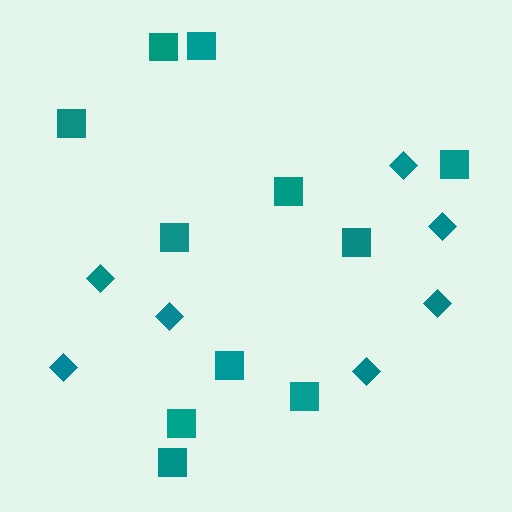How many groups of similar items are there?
There are 2 groups: one group of diamonds (7) and one group of squares (11).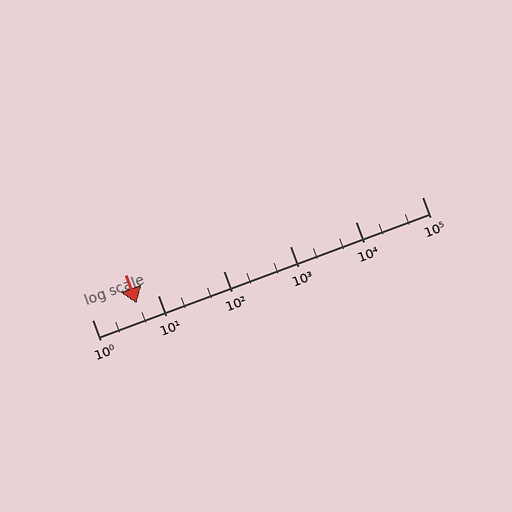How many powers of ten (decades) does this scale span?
The scale spans 5 decades, from 1 to 100000.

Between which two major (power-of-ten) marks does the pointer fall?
The pointer is between 1 and 10.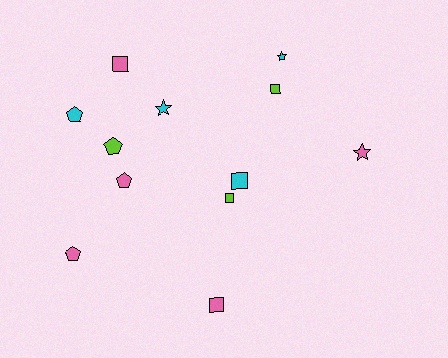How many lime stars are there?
There are no lime stars.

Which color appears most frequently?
Pink, with 5 objects.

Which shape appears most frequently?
Square, with 5 objects.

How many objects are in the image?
There are 12 objects.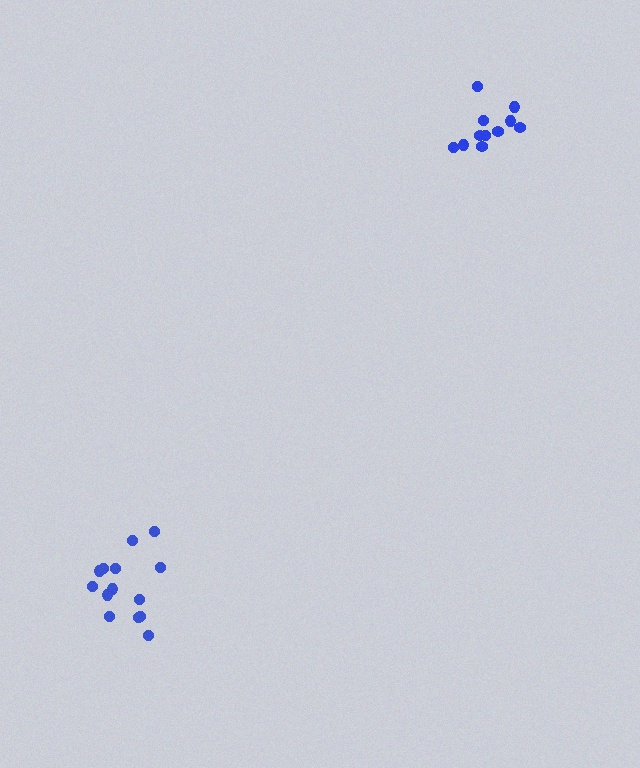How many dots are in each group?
Group 1: 11 dots, Group 2: 14 dots (25 total).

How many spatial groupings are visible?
There are 2 spatial groupings.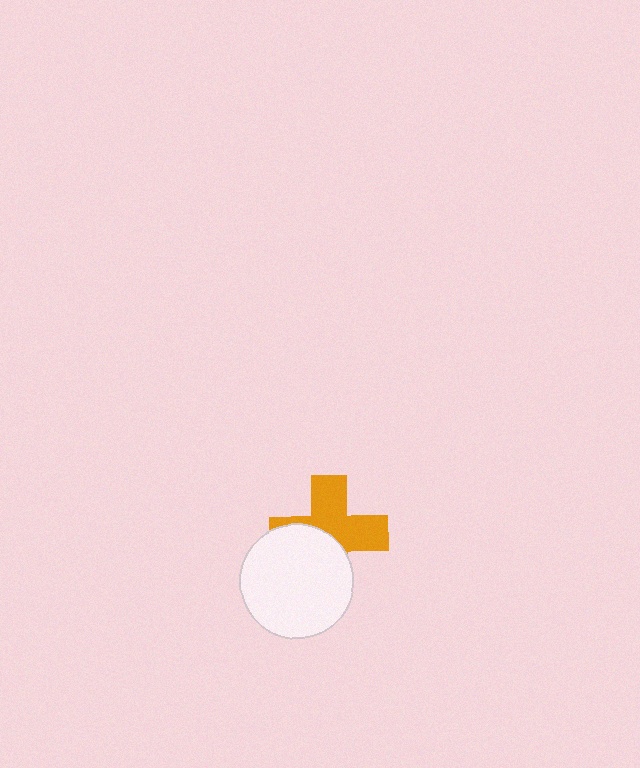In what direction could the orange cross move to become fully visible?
The orange cross could move toward the upper-right. That would shift it out from behind the white circle entirely.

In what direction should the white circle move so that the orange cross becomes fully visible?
The white circle should move toward the lower-left. That is the shortest direction to clear the overlap and leave the orange cross fully visible.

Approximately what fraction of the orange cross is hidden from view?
Roughly 44% of the orange cross is hidden behind the white circle.